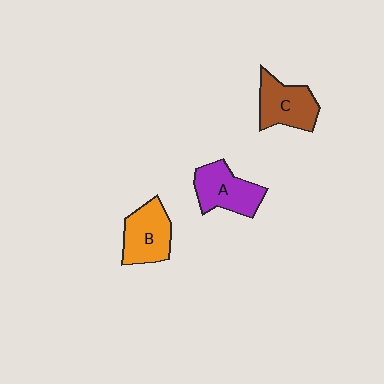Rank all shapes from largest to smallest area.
From largest to smallest: A (purple), B (orange), C (brown).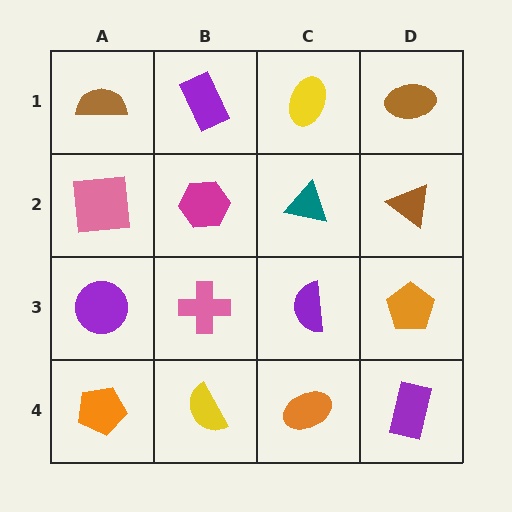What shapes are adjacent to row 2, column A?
A brown semicircle (row 1, column A), a purple circle (row 3, column A), a magenta hexagon (row 2, column B).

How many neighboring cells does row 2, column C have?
4.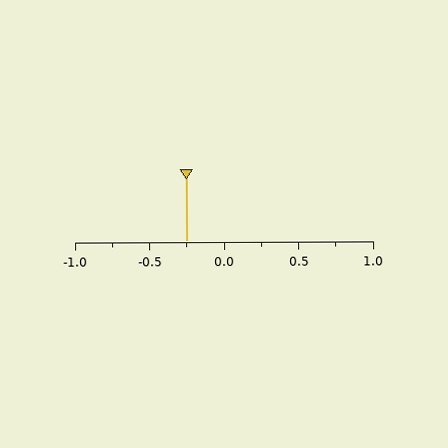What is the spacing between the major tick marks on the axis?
The major ticks are spaced 0.5 apart.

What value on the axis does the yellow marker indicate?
The marker indicates approximately -0.25.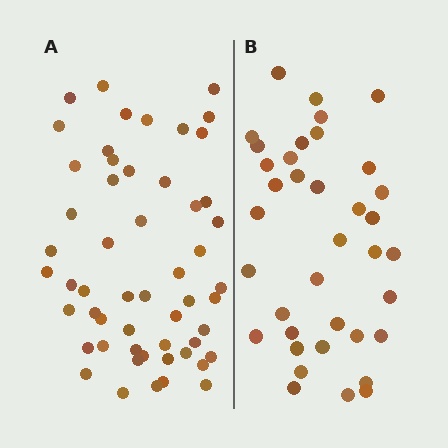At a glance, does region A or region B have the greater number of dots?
Region A (the left region) has more dots.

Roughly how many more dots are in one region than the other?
Region A has approximately 15 more dots than region B.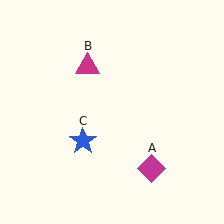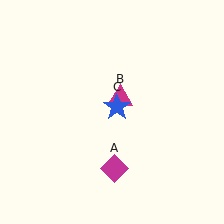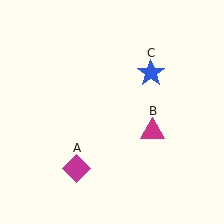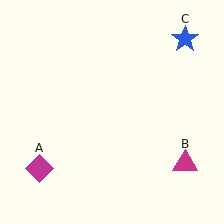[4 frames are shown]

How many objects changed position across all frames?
3 objects changed position: magenta diamond (object A), magenta triangle (object B), blue star (object C).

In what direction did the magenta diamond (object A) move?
The magenta diamond (object A) moved left.